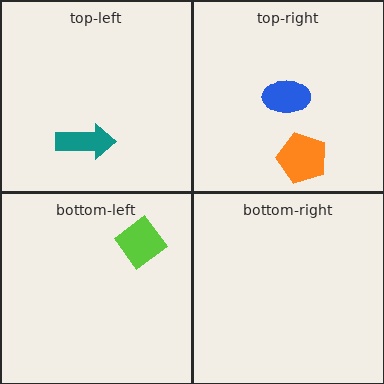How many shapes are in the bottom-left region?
1.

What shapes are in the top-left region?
The teal arrow.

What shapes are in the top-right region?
The blue ellipse, the orange pentagon.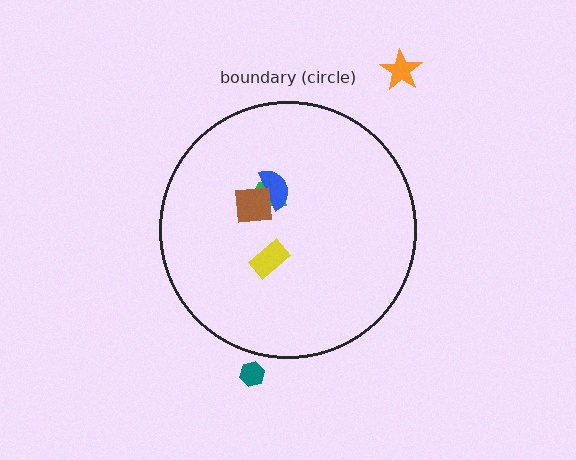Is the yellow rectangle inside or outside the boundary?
Inside.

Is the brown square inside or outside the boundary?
Inside.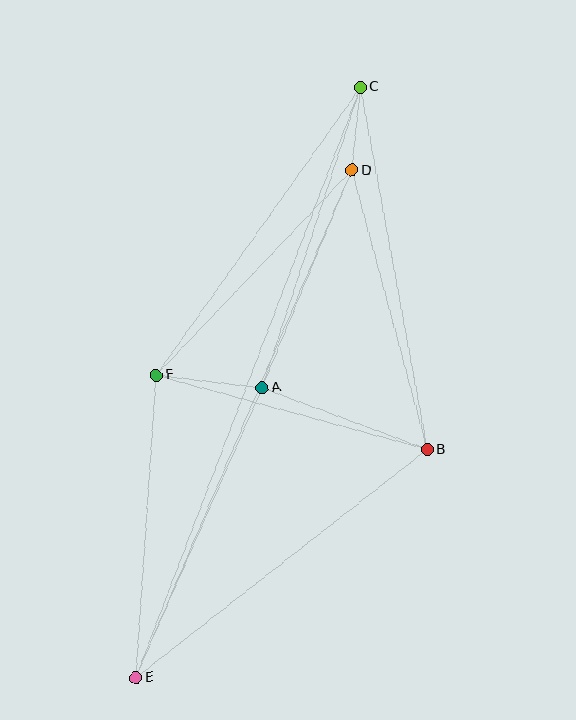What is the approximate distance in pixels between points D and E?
The distance between D and E is approximately 551 pixels.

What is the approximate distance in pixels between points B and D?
The distance between B and D is approximately 289 pixels.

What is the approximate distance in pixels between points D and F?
The distance between D and F is approximately 283 pixels.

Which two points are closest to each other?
Points C and D are closest to each other.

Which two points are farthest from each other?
Points C and E are farthest from each other.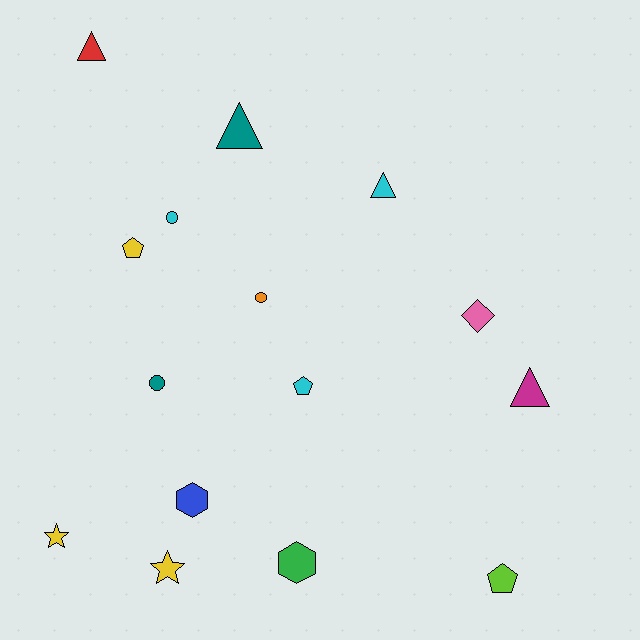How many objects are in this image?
There are 15 objects.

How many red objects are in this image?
There is 1 red object.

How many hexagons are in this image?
There are 2 hexagons.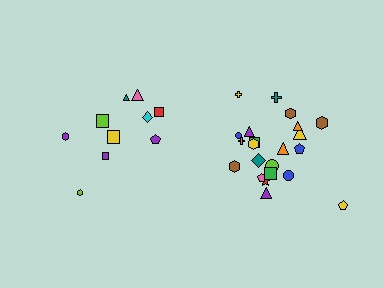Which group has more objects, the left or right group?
The right group.